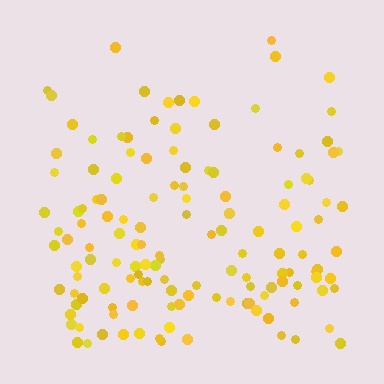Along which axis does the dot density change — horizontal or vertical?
Vertical.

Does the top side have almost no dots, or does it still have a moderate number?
Still a moderate number, just noticeably fewer than the bottom.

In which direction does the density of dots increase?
From top to bottom, with the bottom side densest.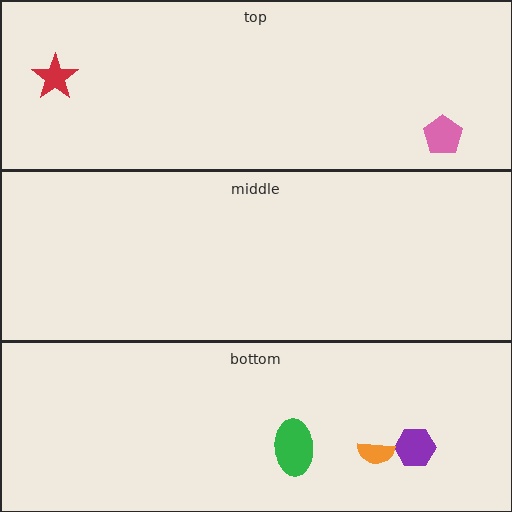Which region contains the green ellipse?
The bottom region.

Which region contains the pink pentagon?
The top region.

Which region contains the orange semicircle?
The bottom region.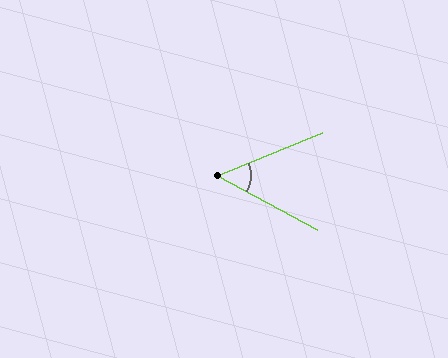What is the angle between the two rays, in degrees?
Approximately 51 degrees.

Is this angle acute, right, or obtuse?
It is acute.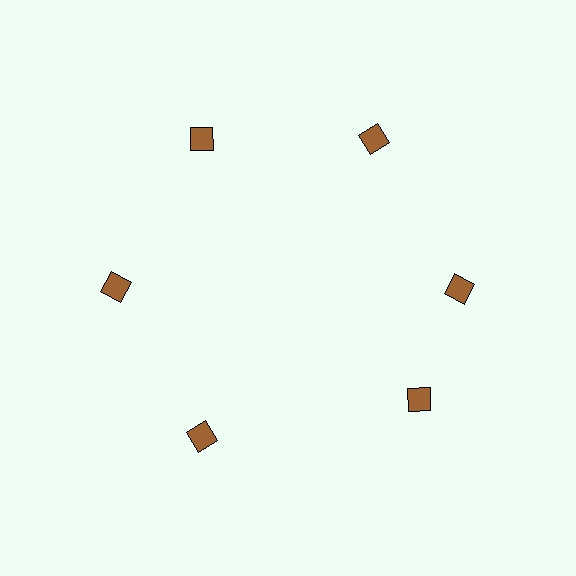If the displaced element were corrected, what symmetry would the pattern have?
It would have 6-fold rotational symmetry — the pattern would map onto itself every 60 degrees.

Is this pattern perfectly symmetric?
No. The 6 brown diamonds are arranged in a ring, but one element near the 5 o'clock position is rotated out of alignment along the ring, breaking the 6-fold rotational symmetry.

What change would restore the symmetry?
The symmetry would be restored by rotating it back into even spacing with its neighbors so that all 6 diamonds sit at equal angles and equal distance from the center.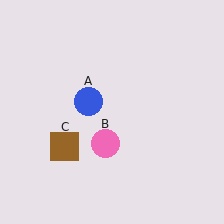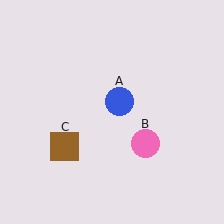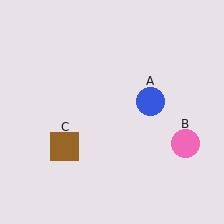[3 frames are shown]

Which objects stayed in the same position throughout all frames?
Brown square (object C) remained stationary.